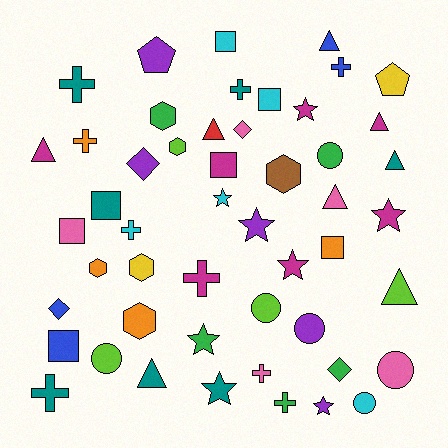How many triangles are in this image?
There are 8 triangles.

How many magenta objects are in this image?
There are 7 magenta objects.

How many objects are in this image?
There are 50 objects.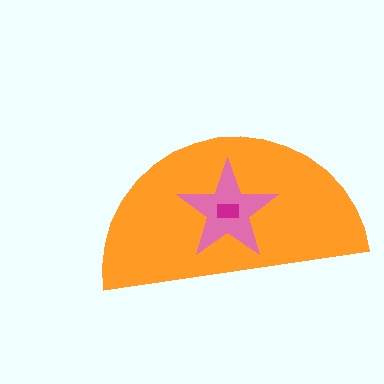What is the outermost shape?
The orange semicircle.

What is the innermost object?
The magenta rectangle.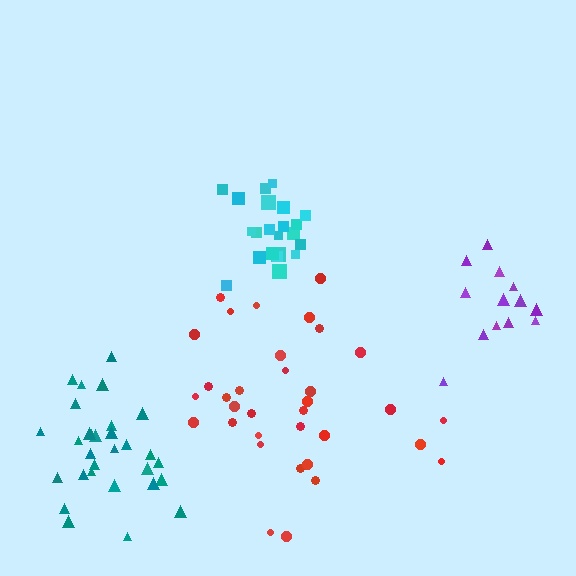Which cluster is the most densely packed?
Cyan.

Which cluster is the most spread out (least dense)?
Red.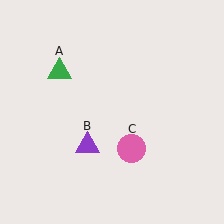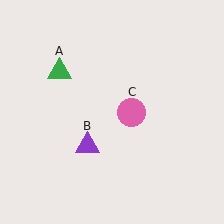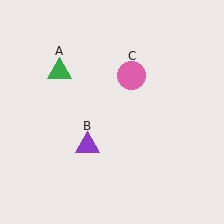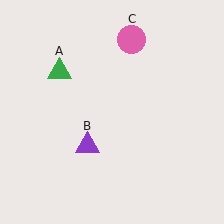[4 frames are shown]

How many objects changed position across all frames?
1 object changed position: pink circle (object C).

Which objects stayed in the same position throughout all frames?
Green triangle (object A) and purple triangle (object B) remained stationary.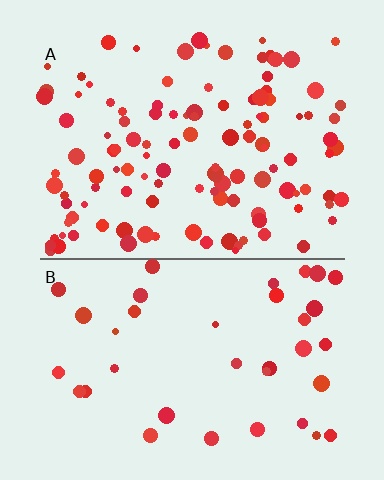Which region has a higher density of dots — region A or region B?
A (the top).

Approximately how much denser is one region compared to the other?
Approximately 3.1× — region A over region B.